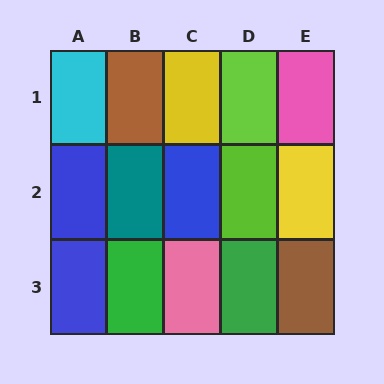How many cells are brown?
2 cells are brown.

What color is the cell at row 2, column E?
Yellow.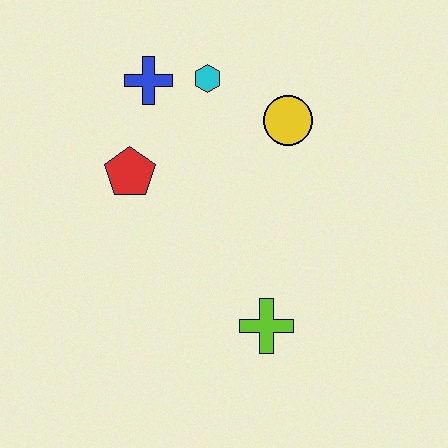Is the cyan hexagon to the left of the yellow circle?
Yes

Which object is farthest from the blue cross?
The lime cross is farthest from the blue cross.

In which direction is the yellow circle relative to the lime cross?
The yellow circle is above the lime cross.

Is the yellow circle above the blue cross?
No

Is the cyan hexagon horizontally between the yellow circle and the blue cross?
Yes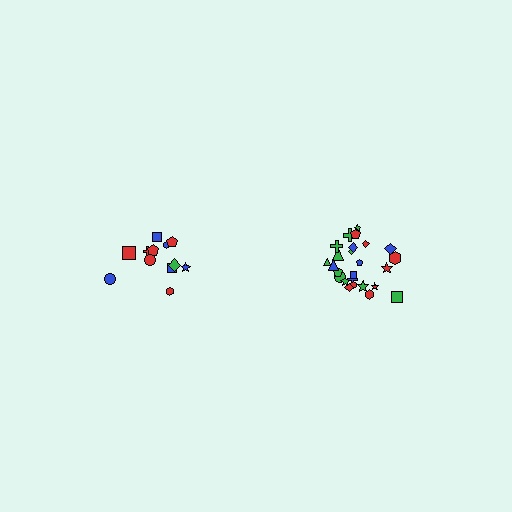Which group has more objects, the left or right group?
The right group.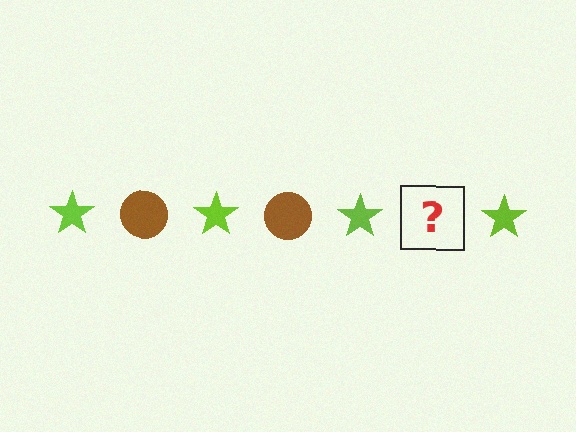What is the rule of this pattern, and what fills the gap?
The rule is that the pattern alternates between lime star and brown circle. The gap should be filled with a brown circle.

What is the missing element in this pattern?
The missing element is a brown circle.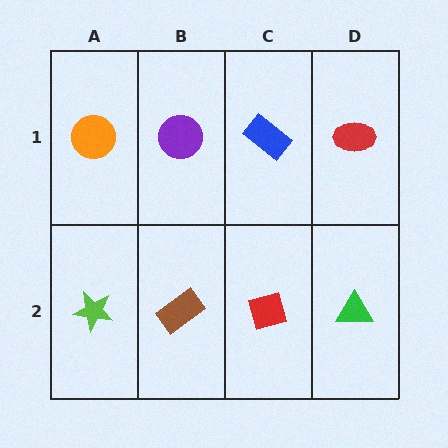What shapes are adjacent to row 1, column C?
A red diamond (row 2, column C), a purple circle (row 1, column B), a red ellipse (row 1, column D).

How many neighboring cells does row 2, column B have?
3.